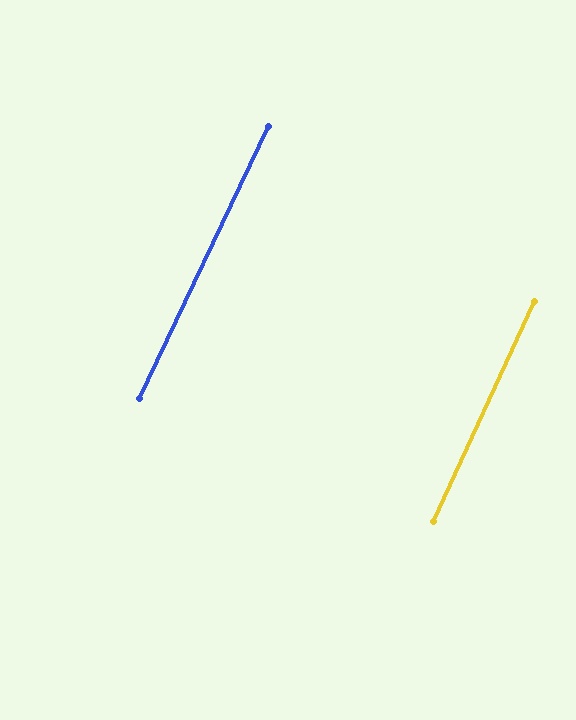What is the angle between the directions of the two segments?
Approximately 1 degree.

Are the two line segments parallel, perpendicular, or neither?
Parallel — their directions differ by only 0.7°.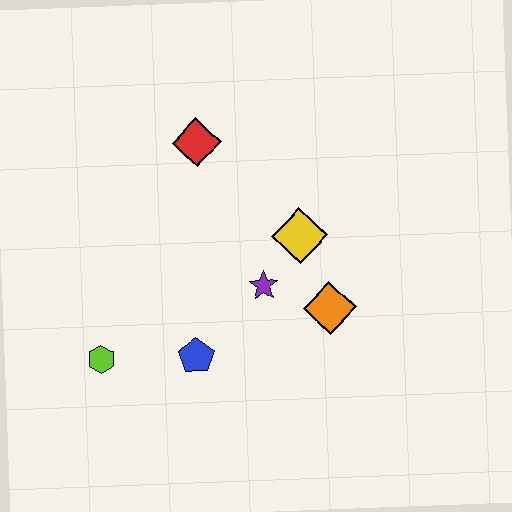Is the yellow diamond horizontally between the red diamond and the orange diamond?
Yes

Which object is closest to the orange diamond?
The purple star is closest to the orange diamond.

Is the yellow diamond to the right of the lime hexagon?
Yes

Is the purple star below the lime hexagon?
No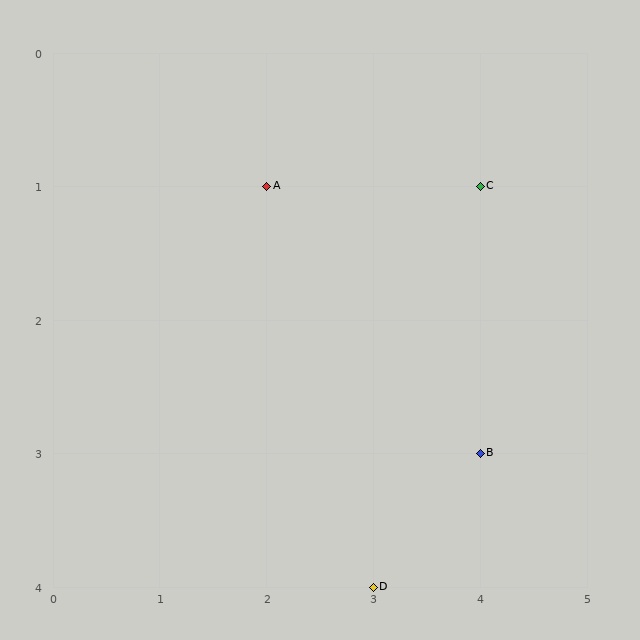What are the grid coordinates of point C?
Point C is at grid coordinates (4, 1).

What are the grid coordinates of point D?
Point D is at grid coordinates (3, 4).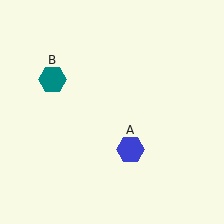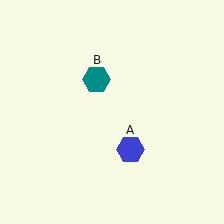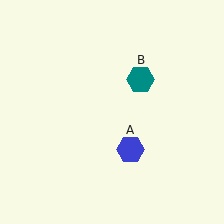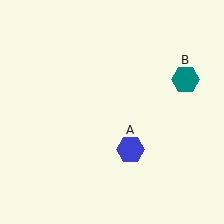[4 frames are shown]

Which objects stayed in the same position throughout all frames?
Blue hexagon (object A) remained stationary.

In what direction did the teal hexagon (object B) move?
The teal hexagon (object B) moved right.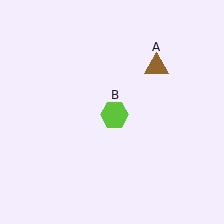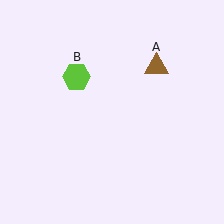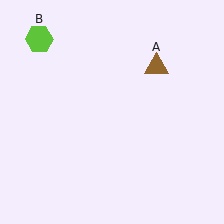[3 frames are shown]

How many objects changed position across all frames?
1 object changed position: lime hexagon (object B).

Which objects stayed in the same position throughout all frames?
Brown triangle (object A) remained stationary.